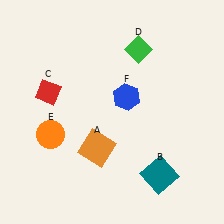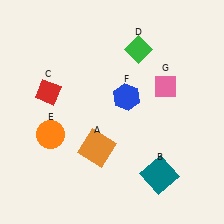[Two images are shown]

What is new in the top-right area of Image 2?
A pink diamond (G) was added in the top-right area of Image 2.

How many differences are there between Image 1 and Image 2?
There is 1 difference between the two images.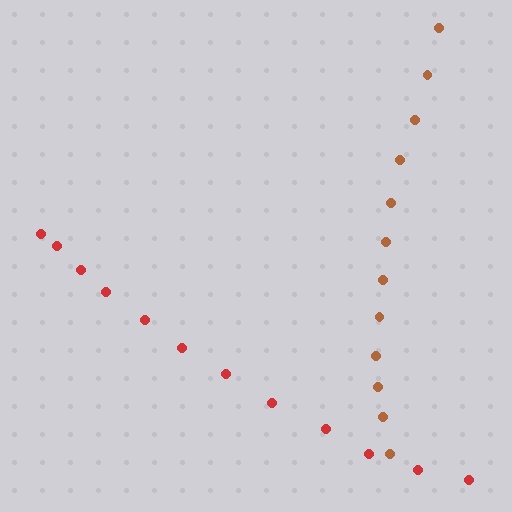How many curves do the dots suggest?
There are 2 distinct paths.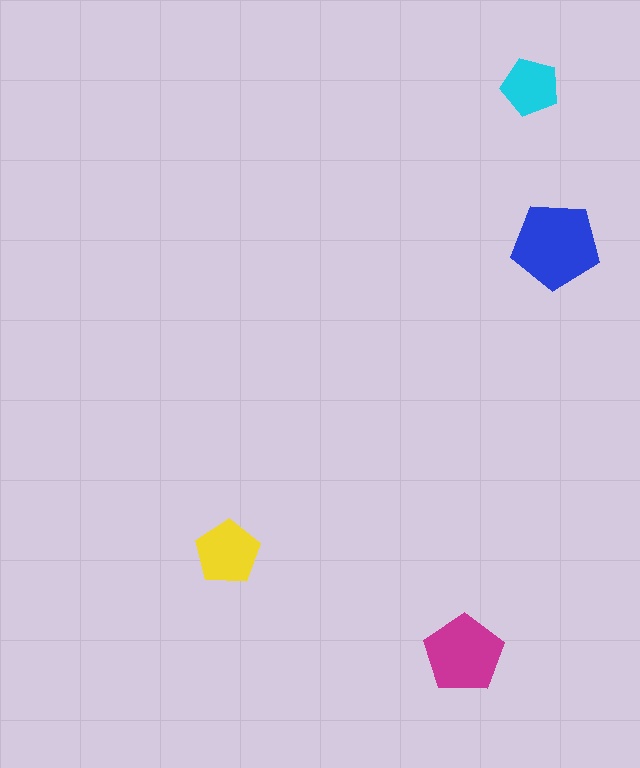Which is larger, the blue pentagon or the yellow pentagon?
The blue one.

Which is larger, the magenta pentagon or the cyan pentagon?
The magenta one.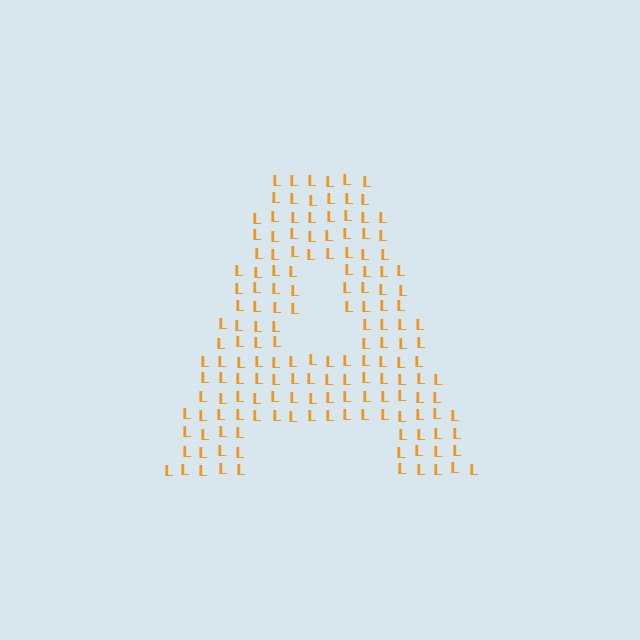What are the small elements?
The small elements are letter L's.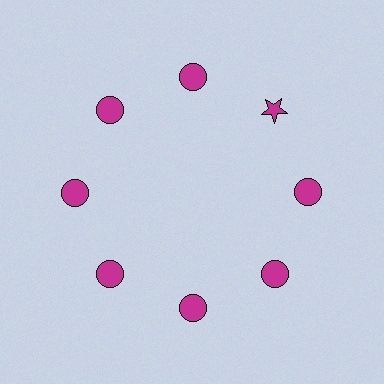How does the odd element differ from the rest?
It has a different shape: star instead of circle.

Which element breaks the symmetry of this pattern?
The magenta star at roughly the 2 o'clock position breaks the symmetry. All other shapes are magenta circles.